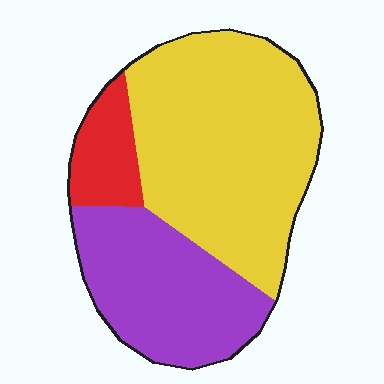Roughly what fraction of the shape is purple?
Purple takes up between a quarter and a half of the shape.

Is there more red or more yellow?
Yellow.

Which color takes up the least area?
Red, at roughly 10%.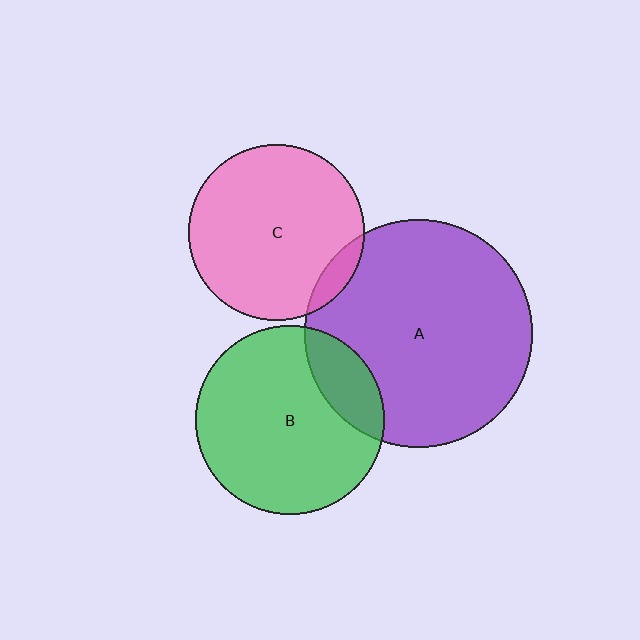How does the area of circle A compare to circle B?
Approximately 1.5 times.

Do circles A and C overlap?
Yes.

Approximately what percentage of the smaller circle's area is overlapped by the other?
Approximately 10%.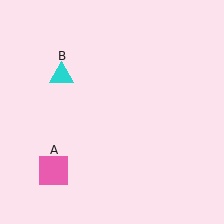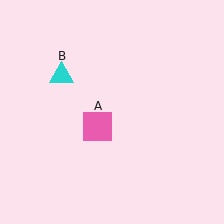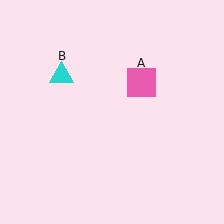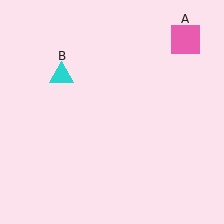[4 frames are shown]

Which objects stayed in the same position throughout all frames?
Cyan triangle (object B) remained stationary.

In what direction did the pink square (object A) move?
The pink square (object A) moved up and to the right.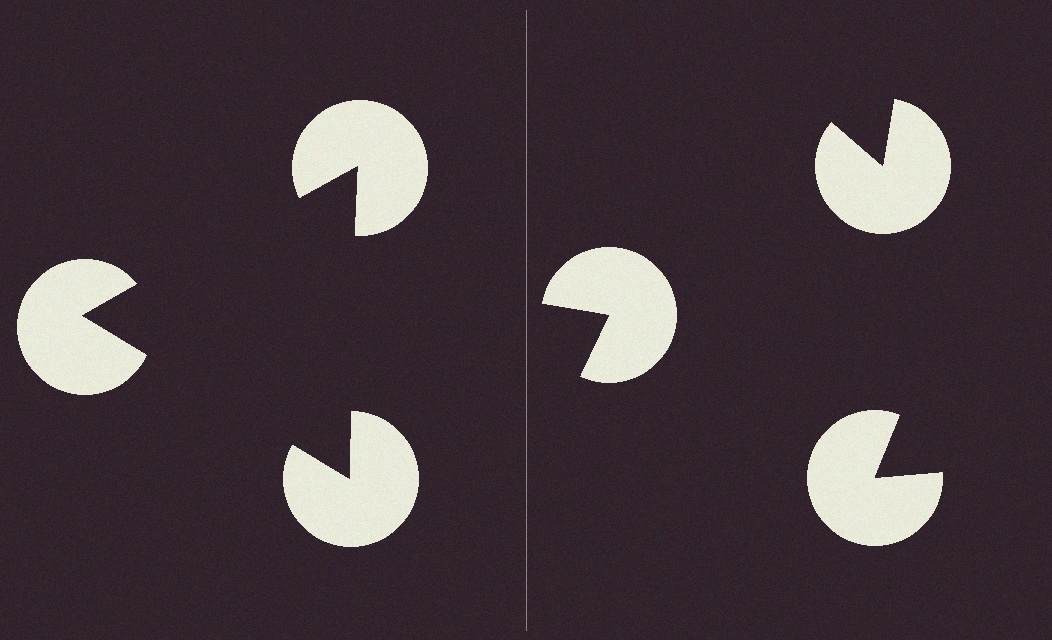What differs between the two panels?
The pac-man discs are positioned identically on both sides; only the wedge orientations differ. On the left they align to a triangle; on the right they are misaligned.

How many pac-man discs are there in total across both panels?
6 — 3 on each side.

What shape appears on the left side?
An illusory triangle.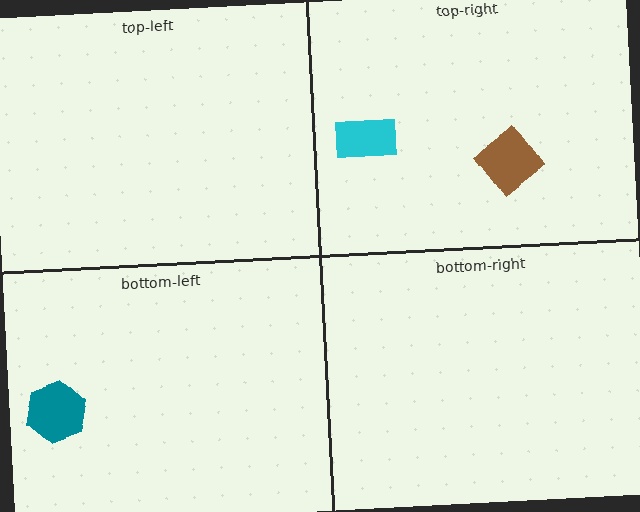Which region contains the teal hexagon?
The bottom-left region.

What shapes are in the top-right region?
The brown diamond, the cyan rectangle.